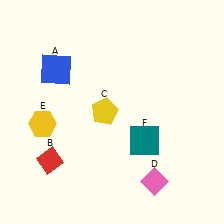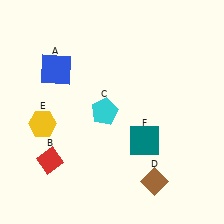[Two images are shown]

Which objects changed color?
C changed from yellow to cyan. D changed from pink to brown.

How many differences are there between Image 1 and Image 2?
There are 2 differences between the two images.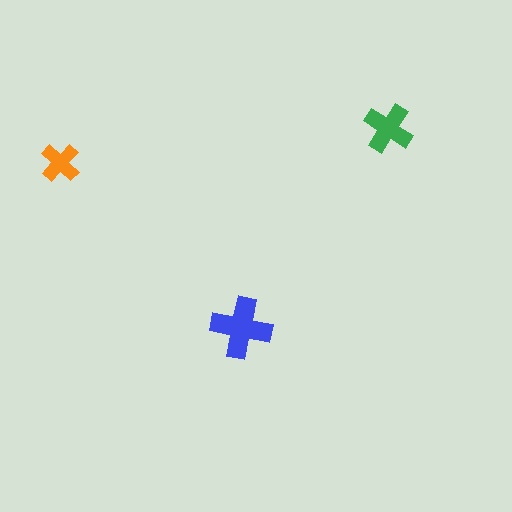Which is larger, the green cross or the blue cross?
The blue one.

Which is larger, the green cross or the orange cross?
The green one.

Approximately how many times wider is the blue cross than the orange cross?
About 1.5 times wider.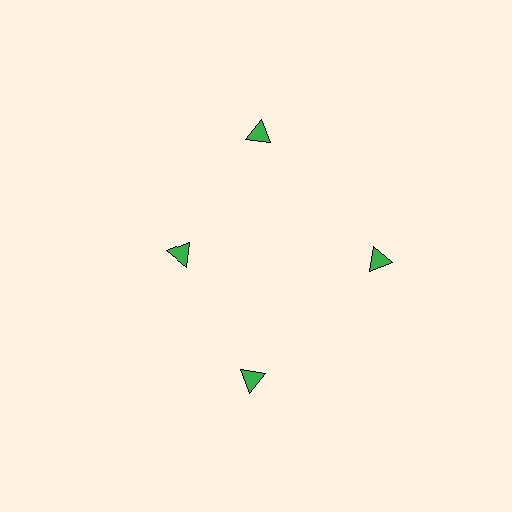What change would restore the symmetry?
The symmetry would be restored by moving it outward, back onto the ring so that all 4 triangles sit at equal angles and equal distance from the center.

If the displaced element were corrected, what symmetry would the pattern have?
It would have 4-fold rotational symmetry — the pattern would map onto itself every 90 degrees.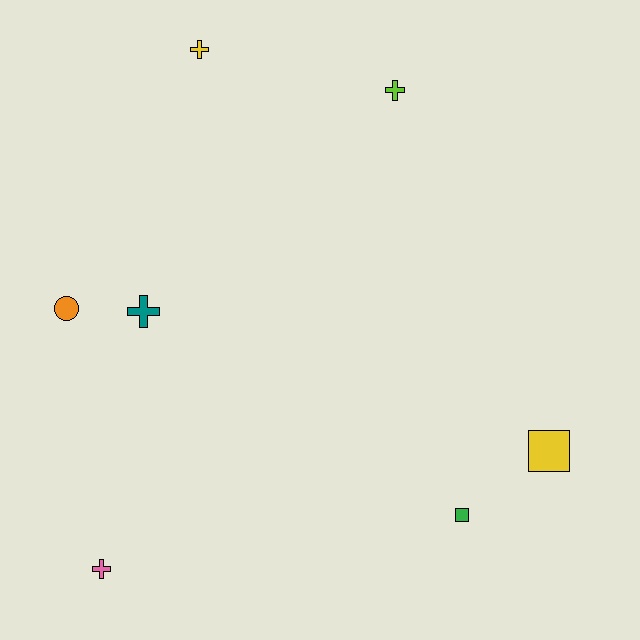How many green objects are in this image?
There is 1 green object.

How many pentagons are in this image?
There are no pentagons.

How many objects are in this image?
There are 7 objects.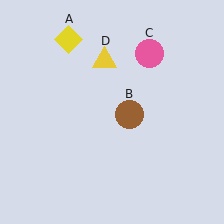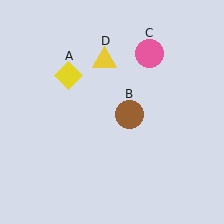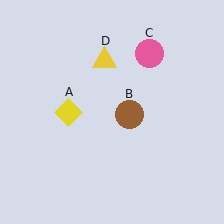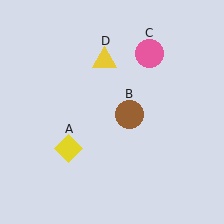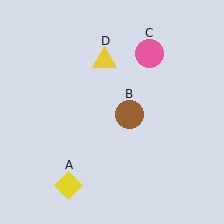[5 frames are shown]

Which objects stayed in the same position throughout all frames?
Brown circle (object B) and pink circle (object C) and yellow triangle (object D) remained stationary.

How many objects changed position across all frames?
1 object changed position: yellow diamond (object A).